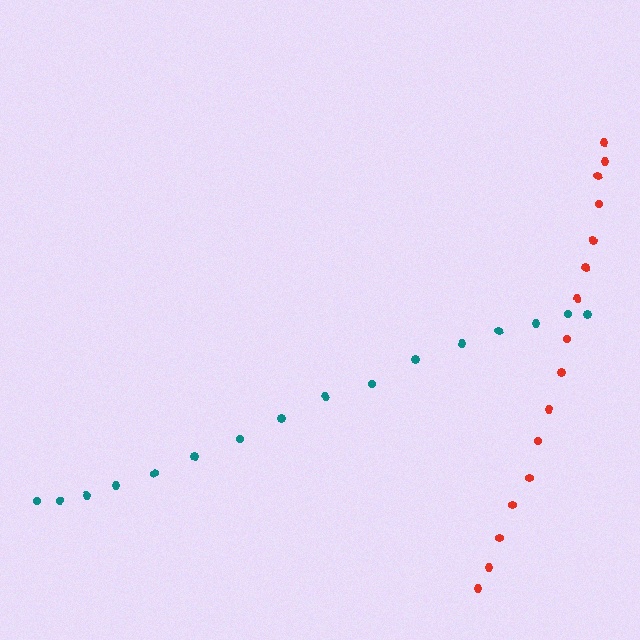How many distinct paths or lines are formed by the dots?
There are 2 distinct paths.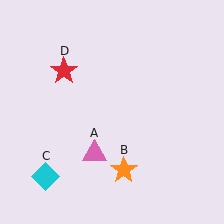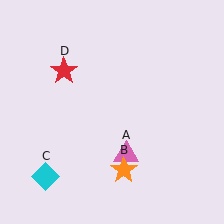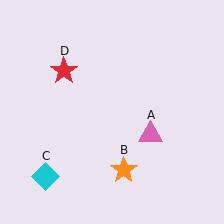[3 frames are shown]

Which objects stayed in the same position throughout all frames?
Orange star (object B) and cyan diamond (object C) and red star (object D) remained stationary.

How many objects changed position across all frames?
1 object changed position: pink triangle (object A).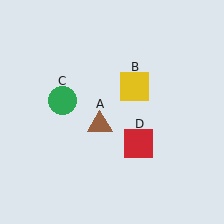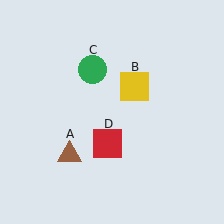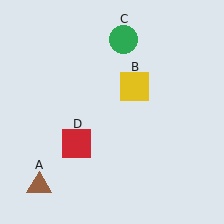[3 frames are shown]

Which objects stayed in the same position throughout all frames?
Yellow square (object B) remained stationary.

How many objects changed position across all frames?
3 objects changed position: brown triangle (object A), green circle (object C), red square (object D).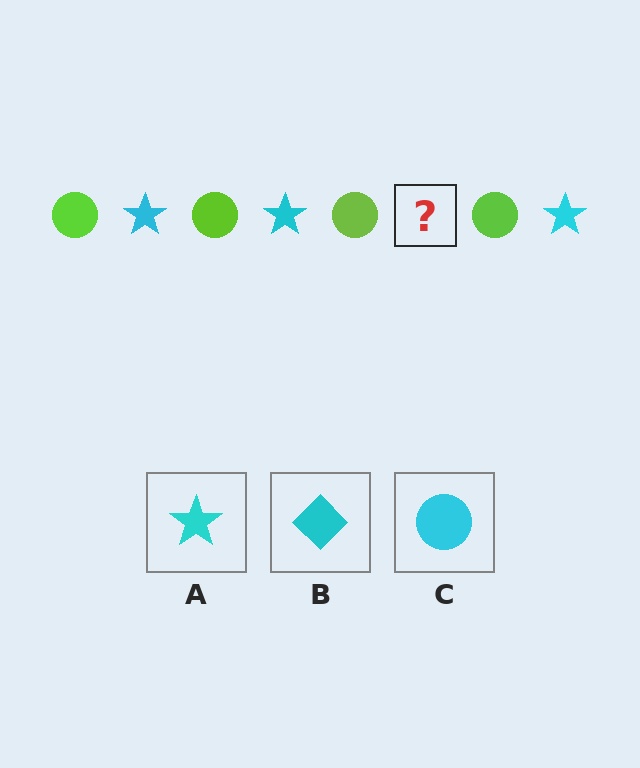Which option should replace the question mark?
Option A.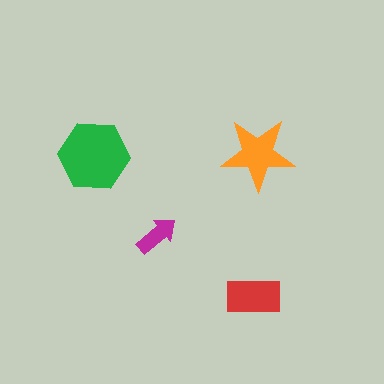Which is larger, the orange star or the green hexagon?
The green hexagon.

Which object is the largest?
The green hexagon.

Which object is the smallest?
The magenta arrow.